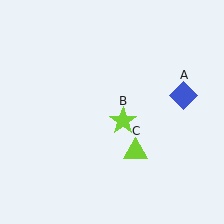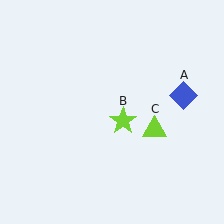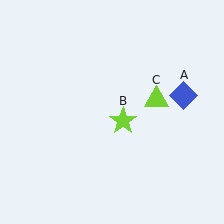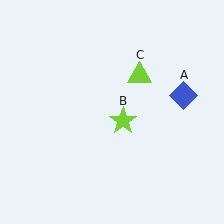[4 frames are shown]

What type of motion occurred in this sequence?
The lime triangle (object C) rotated counterclockwise around the center of the scene.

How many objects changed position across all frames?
1 object changed position: lime triangle (object C).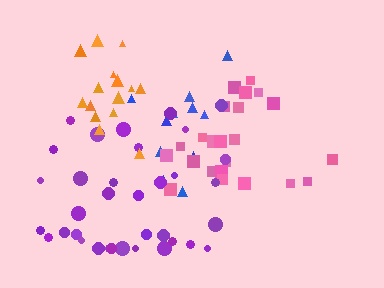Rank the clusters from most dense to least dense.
pink, orange, purple, blue.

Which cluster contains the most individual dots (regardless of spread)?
Purple (35).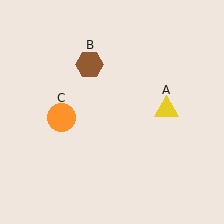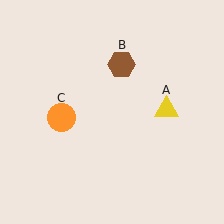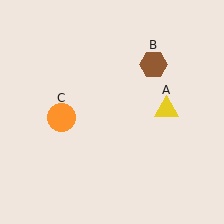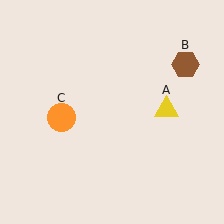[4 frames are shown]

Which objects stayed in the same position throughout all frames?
Yellow triangle (object A) and orange circle (object C) remained stationary.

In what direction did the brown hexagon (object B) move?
The brown hexagon (object B) moved right.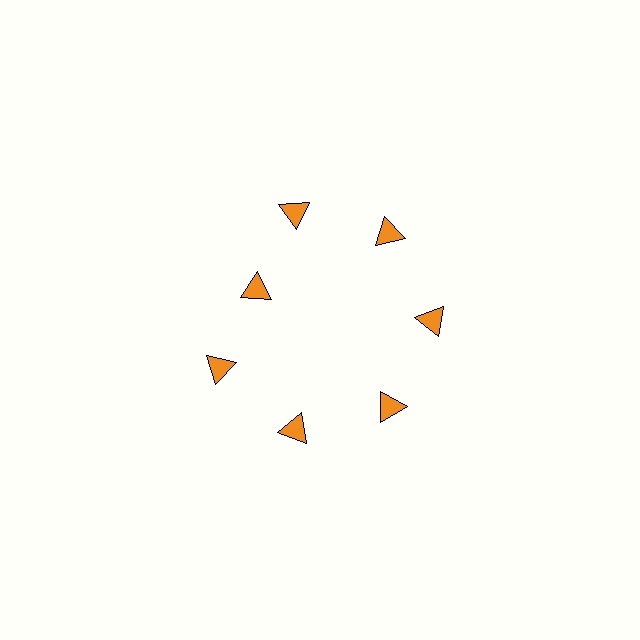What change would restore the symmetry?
The symmetry would be restored by moving it outward, back onto the ring so that all 7 triangles sit at equal angles and equal distance from the center.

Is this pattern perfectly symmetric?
No. The 7 orange triangles are arranged in a ring, but one element near the 10 o'clock position is pulled inward toward the center, breaking the 7-fold rotational symmetry.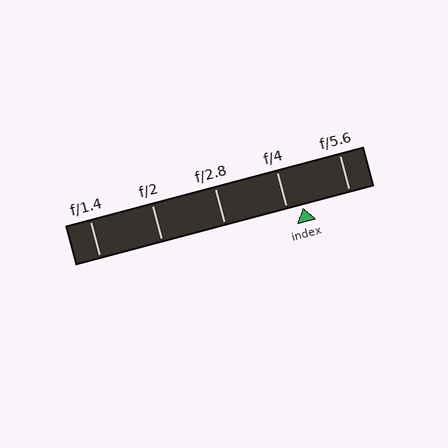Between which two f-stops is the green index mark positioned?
The index mark is between f/4 and f/5.6.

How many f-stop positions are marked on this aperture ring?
There are 5 f-stop positions marked.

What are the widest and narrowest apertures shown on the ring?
The widest aperture shown is f/1.4 and the narrowest is f/5.6.